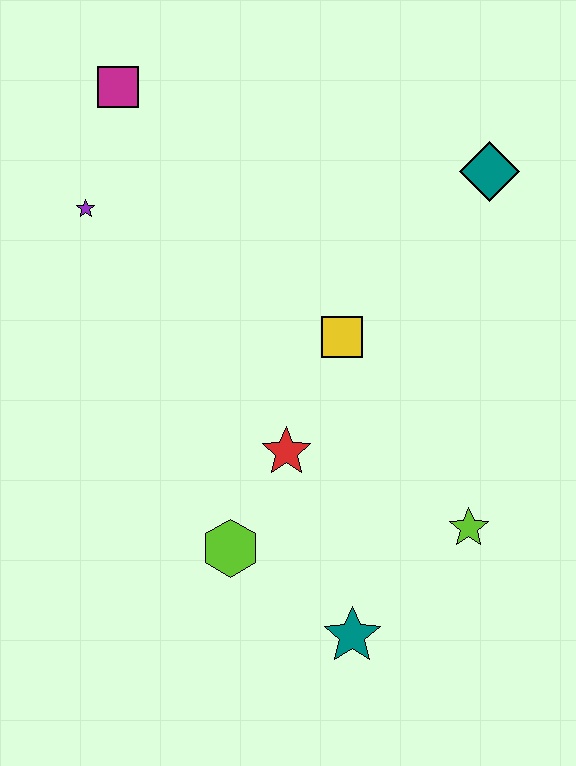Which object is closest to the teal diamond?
The yellow square is closest to the teal diamond.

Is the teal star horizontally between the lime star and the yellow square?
Yes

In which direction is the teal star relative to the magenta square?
The teal star is below the magenta square.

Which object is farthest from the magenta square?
The teal star is farthest from the magenta square.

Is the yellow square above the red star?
Yes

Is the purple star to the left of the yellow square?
Yes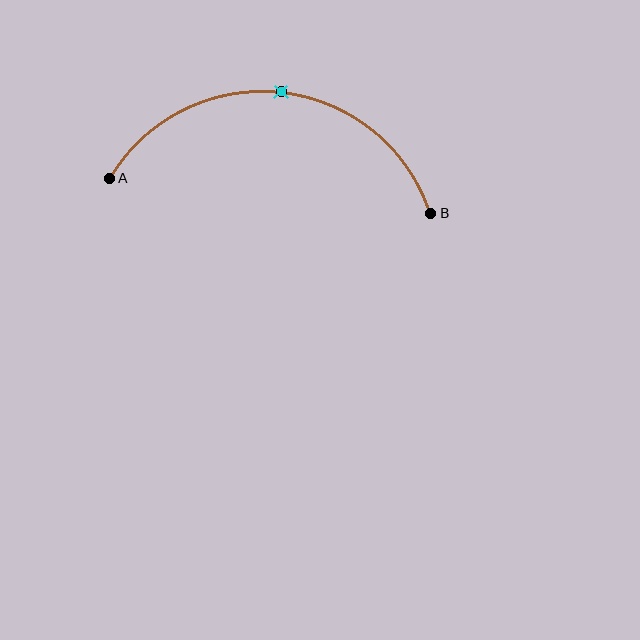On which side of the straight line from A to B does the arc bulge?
The arc bulges above the straight line connecting A and B.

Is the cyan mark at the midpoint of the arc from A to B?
Yes. The cyan mark lies on the arc at equal arc-length from both A and B — it is the arc midpoint.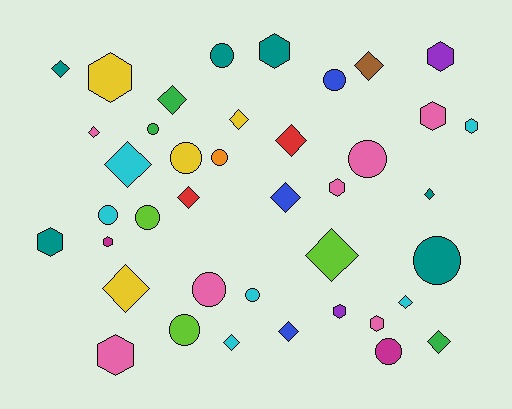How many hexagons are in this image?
There are 11 hexagons.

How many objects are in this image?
There are 40 objects.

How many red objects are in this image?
There are 2 red objects.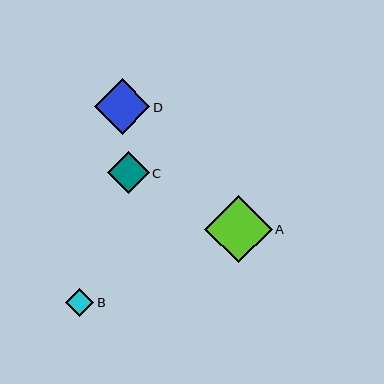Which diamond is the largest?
Diamond A is the largest with a size of approximately 67 pixels.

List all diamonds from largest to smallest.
From largest to smallest: A, D, C, B.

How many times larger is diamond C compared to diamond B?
Diamond C is approximately 1.5 times the size of diamond B.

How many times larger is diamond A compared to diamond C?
Diamond A is approximately 1.6 times the size of diamond C.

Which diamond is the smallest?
Diamond B is the smallest with a size of approximately 28 pixels.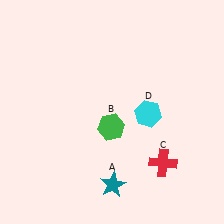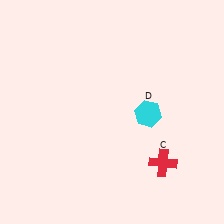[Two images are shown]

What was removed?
The green hexagon (B), the teal star (A) were removed in Image 2.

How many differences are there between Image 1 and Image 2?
There are 2 differences between the two images.